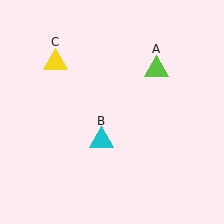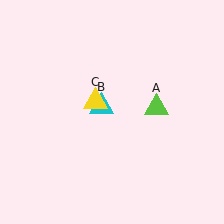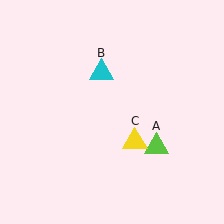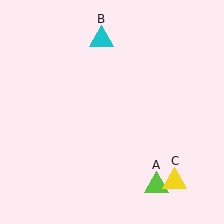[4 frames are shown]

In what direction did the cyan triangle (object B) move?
The cyan triangle (object B) moved up.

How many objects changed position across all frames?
3 objects changed position: lime triangle (object A), cyan triangle (object B), yellow triangle (object C).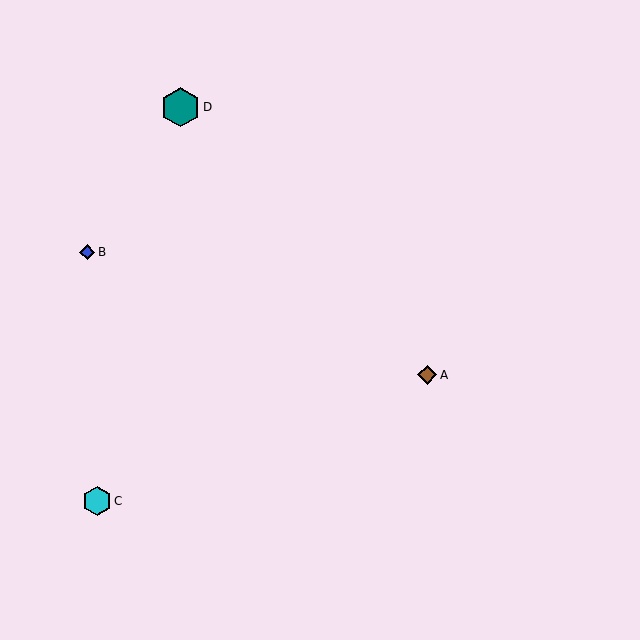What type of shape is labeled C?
Shape C is a cyan hexagon.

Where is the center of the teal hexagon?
The center of the teal hexagon is at (180, 107).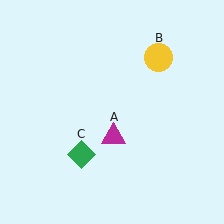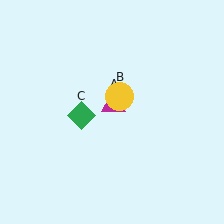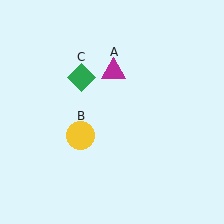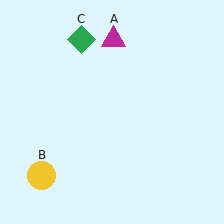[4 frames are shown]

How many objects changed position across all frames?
3 objects changed position: magenta triangle (object A), yellow circle (object B), green diamond (object C).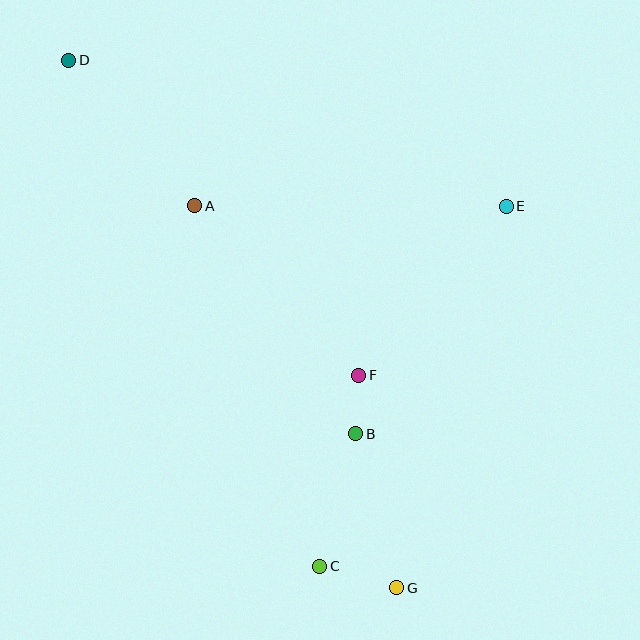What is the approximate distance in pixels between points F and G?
The distance between F and G is approximately 216 pixels.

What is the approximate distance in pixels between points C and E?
The distance between C and E is approximately 406 pixels.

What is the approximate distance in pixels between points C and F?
The distance between C and F is approximately 195 pixels.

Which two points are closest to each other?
Points B and F are closest to each other.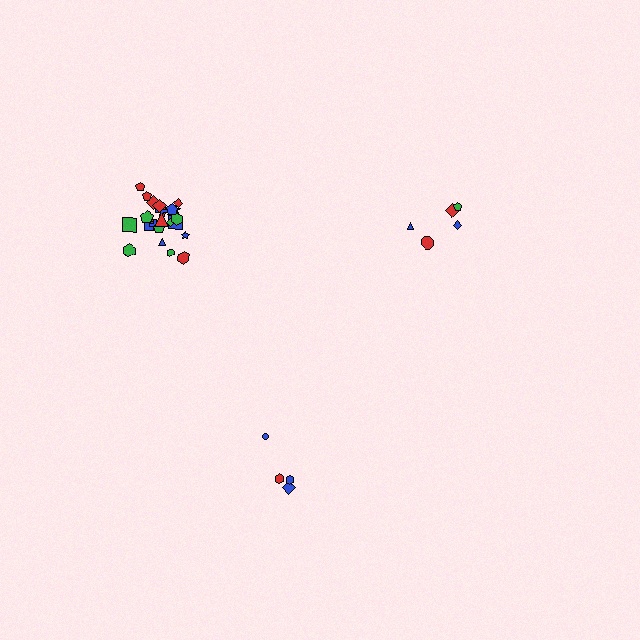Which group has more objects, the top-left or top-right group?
The top-left group.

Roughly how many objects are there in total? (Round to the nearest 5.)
Roughly 35 objects in total.